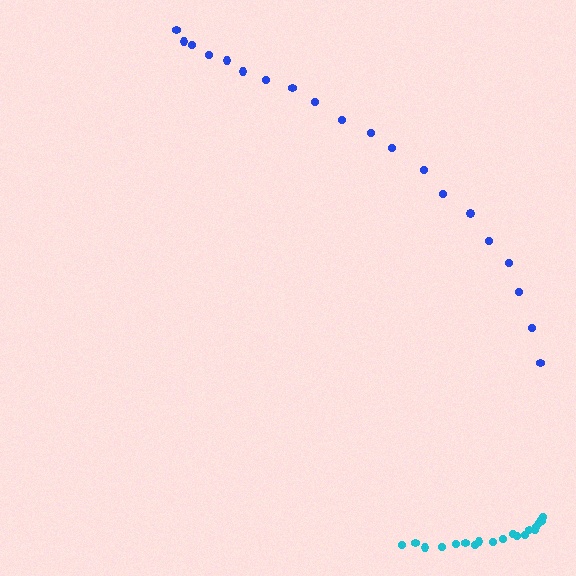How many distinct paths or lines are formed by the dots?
There are 2 distinct paths.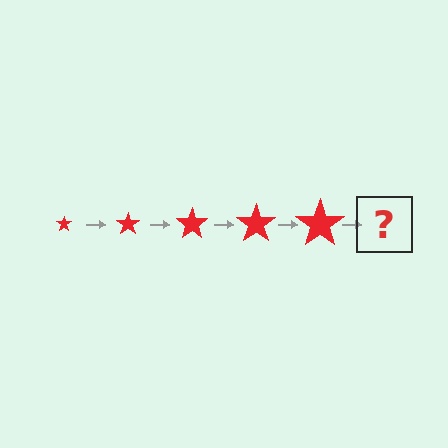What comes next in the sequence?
The next element should be a red star, larger than the previous one.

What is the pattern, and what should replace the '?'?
The pattern is that the star gets progressively larger each step. The '?' should be a red star, larger than the previous one.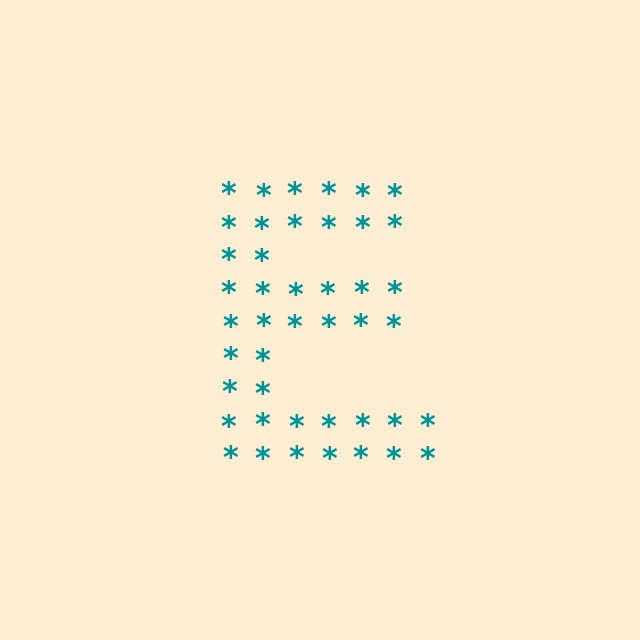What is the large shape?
The large shape is the letter E.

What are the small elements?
The small elements are asterisks.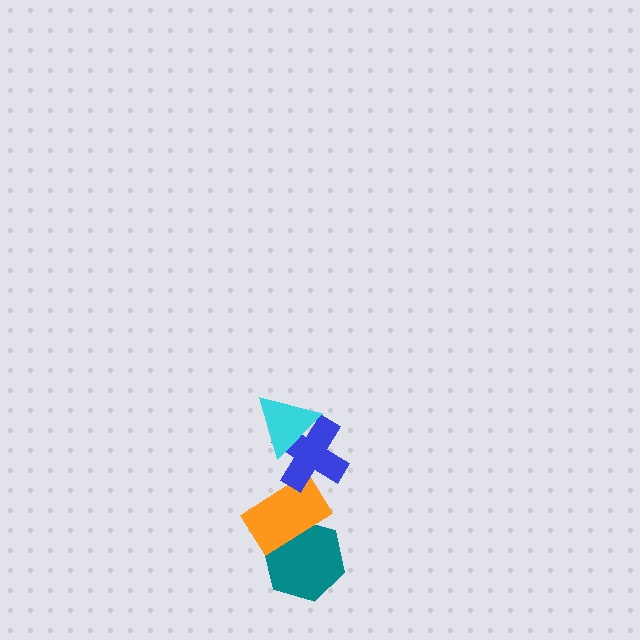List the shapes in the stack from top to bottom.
From top to bottom: the cyan triangle, the blue cross, the orange rectangle, the teal hexagon.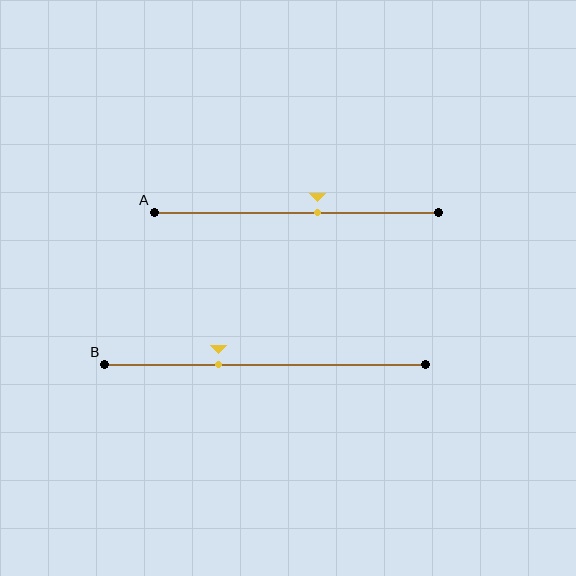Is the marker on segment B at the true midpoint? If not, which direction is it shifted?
No, the marker on segment B is shifted to the left by about 15% of the segment length.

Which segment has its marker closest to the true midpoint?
Segment A has its marker closest to the true midpoint.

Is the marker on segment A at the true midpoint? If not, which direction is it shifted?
No, the marker on segment A is shifted to the right by about 7% of the segment length.